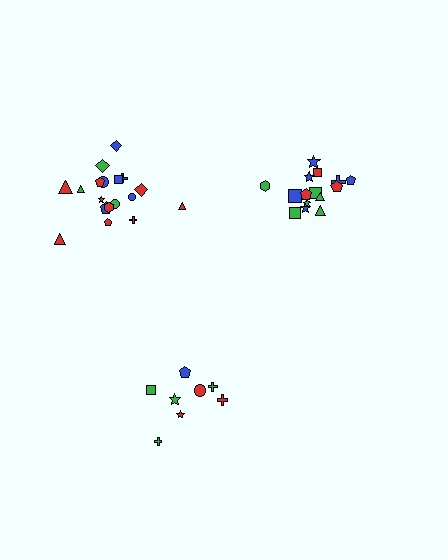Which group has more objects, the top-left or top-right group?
The top-left group.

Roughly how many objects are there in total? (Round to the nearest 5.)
Roughly 40 objects in total.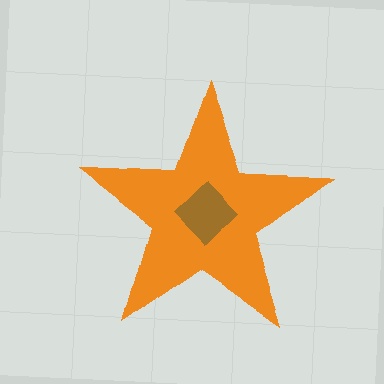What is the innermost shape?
The brown diamond.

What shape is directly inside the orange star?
The brown diamond.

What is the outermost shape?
The orange star.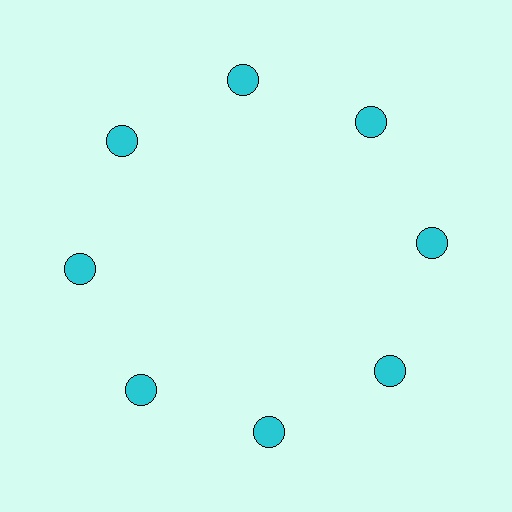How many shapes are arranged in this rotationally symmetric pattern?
There are 8 shapes, arranged in 8 groups of 1.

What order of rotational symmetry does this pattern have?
This pattern has 8-fold rotational symmetry.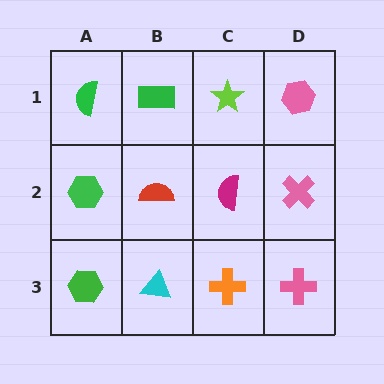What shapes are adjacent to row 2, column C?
A lime star (row 1, column C), an orange cross (row 3, column C), a red semicircle (row 2, column B), a pink cross (row 2, column D).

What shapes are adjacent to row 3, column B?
A red semicircle (row 2, column B), a green hexagon (row 3, column A), an orange cross (row 3, column C).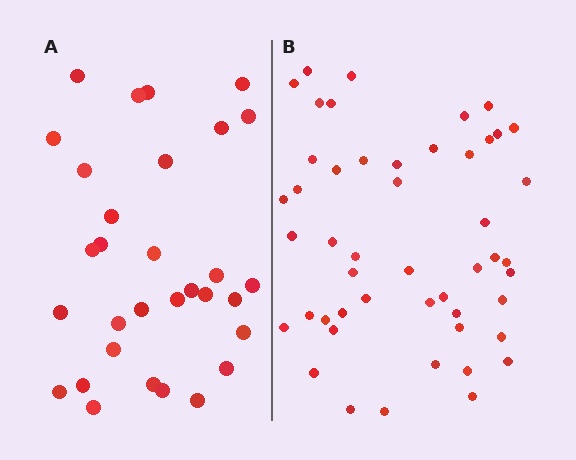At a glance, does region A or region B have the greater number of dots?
Region B (the right region) has more dots.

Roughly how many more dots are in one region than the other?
Region B has approximately 20 more dots than region A.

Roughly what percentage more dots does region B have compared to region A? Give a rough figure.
About 60% more.